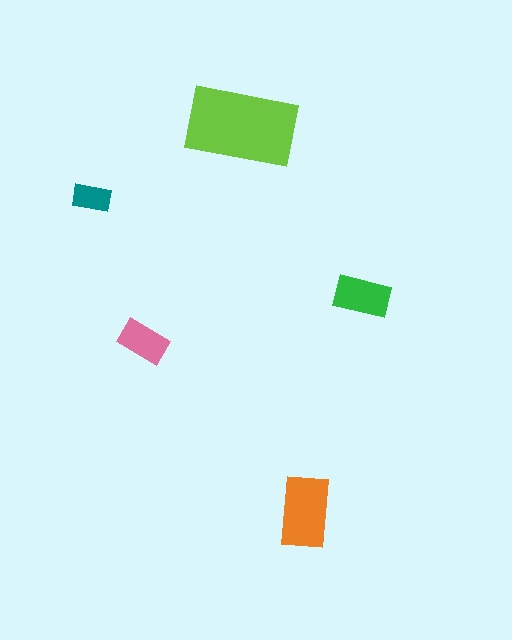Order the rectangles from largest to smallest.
the lime one, the orange one, the green one, the pink one, the teal one.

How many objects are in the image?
There are 5 objects in the image.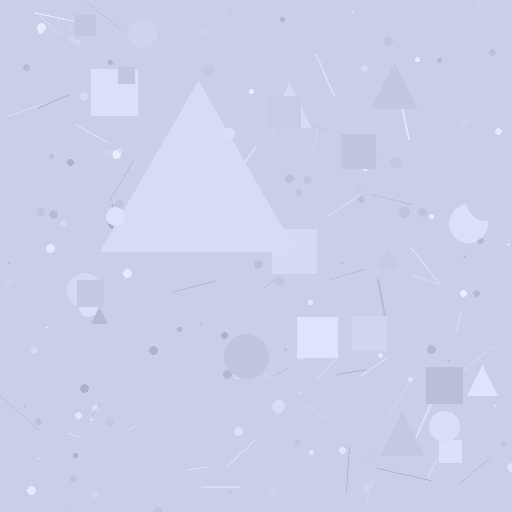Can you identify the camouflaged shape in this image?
The camouflaged shape is a triangle.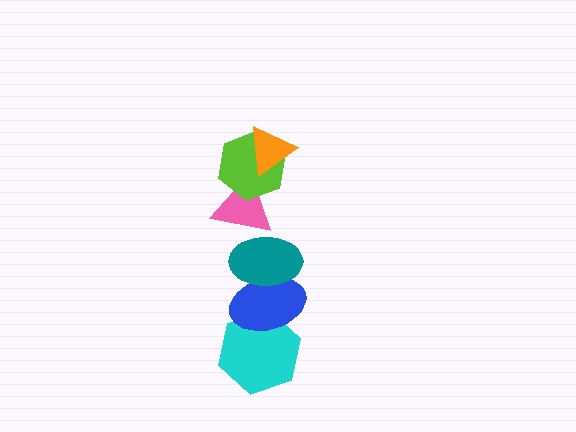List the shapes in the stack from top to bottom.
From top to bottom: the orange triangle, the lime hexagon, the pink triangle, the teal ellipse, the blue ellipse, the cyan hexagon.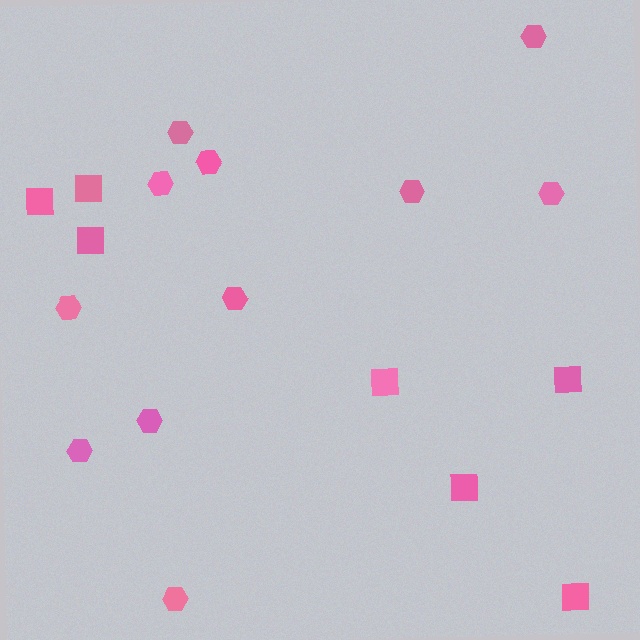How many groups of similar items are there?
There are 2 groups: one group of hexagons (11) and one group of squares (7).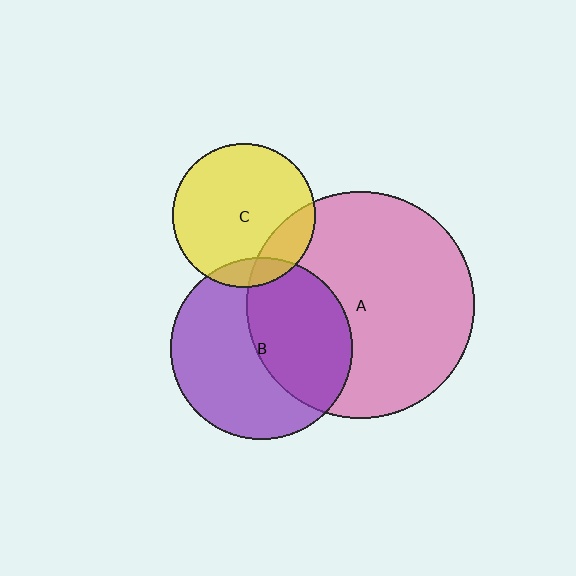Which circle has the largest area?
Circle A (pink).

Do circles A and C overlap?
Yes.